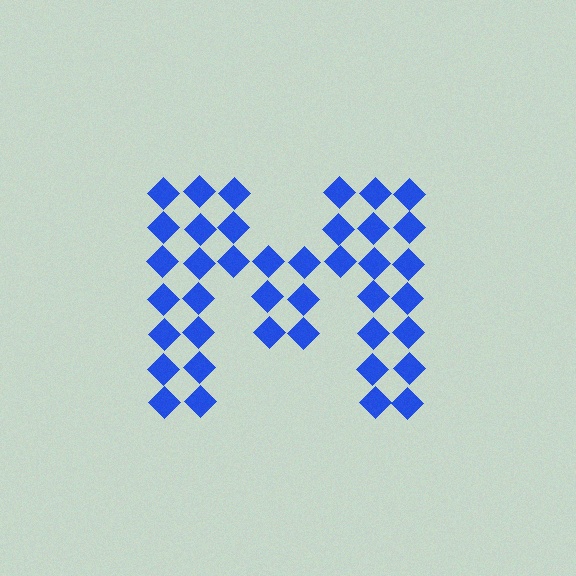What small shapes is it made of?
It is made of small diamonds.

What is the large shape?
The large shape is the letter M.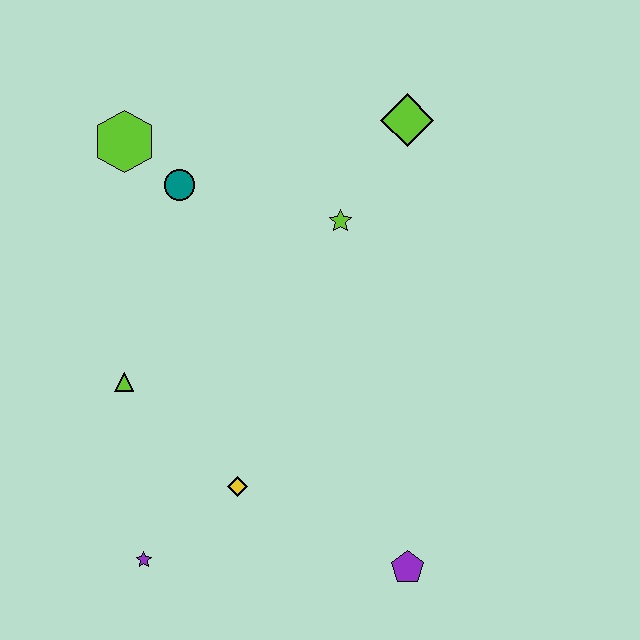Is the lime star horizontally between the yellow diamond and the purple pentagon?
Yes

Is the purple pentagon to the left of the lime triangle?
No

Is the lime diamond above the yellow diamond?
Yes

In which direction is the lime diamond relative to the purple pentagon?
The lime diamond is above the purple pentagon.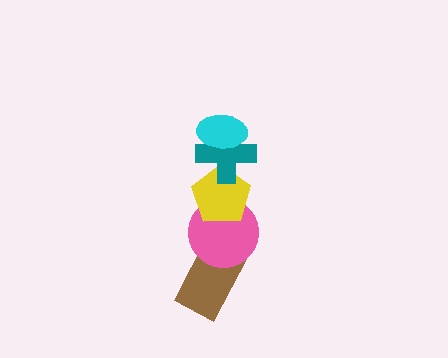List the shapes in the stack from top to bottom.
From top to bottom: the cyan ellipse, the teal cross, the yellow pentagon, the pink circle, the brown rectangle.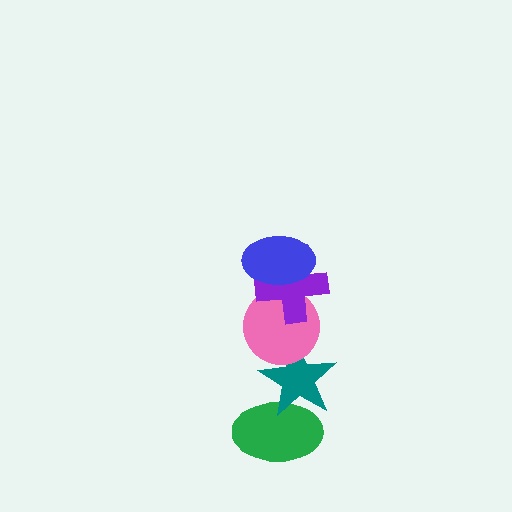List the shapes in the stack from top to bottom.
From top to bottom: the blue ellipse, the purple cross, the pink circle, the teal star, the green ellipse.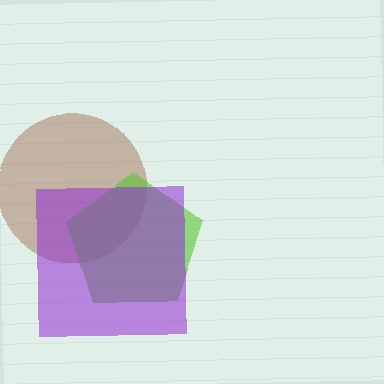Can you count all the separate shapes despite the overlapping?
Yes, there are 3 separate shapes.